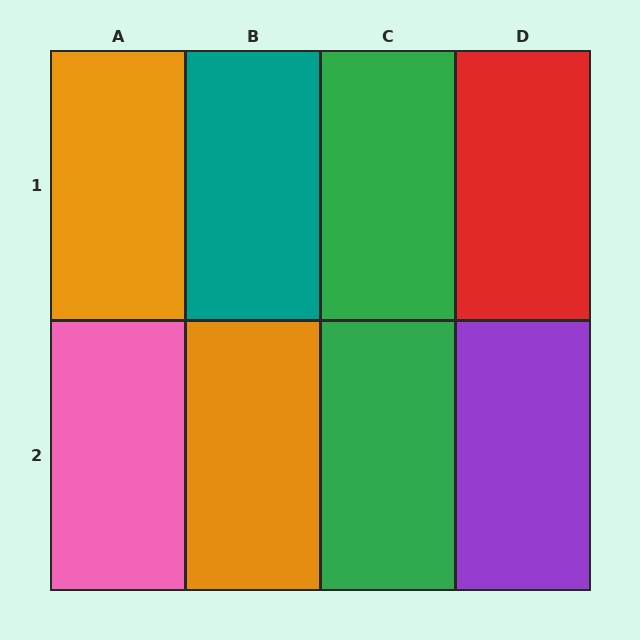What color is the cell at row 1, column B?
Teal.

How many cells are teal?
1 cell is teal.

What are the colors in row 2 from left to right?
Pink, orange, green, purple.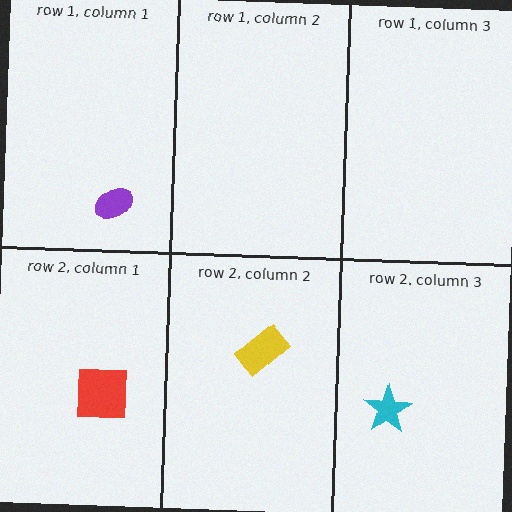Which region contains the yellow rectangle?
The row 2, column 2 region.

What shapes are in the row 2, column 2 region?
The yellow rectangle.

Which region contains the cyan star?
The row 2, column 3 region.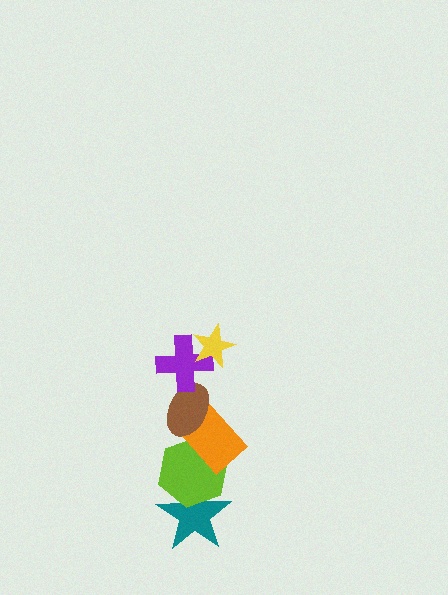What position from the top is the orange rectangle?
The orange rectangle is 4th from the top.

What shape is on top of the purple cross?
The yellow star is on top of the purple cross.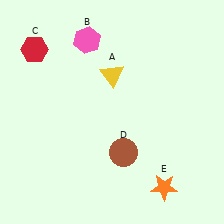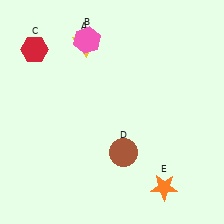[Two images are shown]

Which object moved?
The yellow triangle (A) moved up.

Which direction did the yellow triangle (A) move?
The yellow triangle (A) moved up.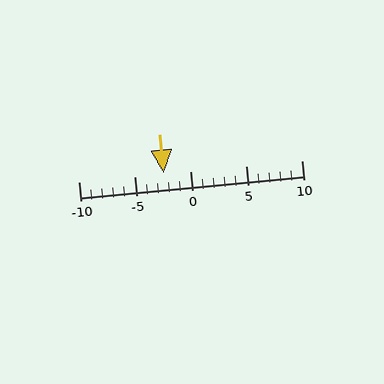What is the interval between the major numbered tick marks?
The major tick marks are spaced 5 units apart.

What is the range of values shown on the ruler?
The ruler shows values from -10 to 10.